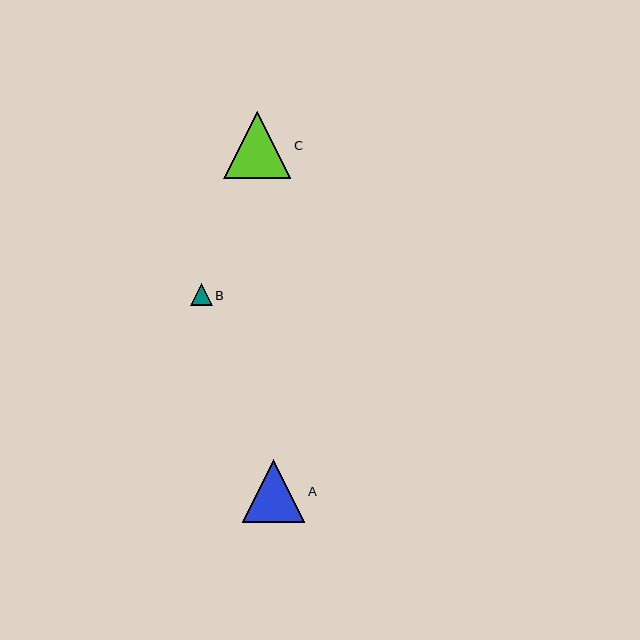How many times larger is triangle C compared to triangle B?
Triangle C is approximately 3.1 times the size of triangle B.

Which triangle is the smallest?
Triangle B is the smallest with a size of approximately 22 pixels.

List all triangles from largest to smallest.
From largest to smallest: C, A, B.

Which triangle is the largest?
Triangle C is the largest with a size of approximately 67 pixels.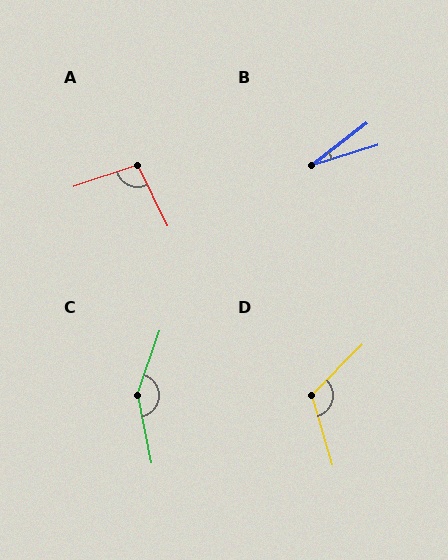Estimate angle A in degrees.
Approximately 97 degrees.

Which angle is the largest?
C, at approximately 150 degrees.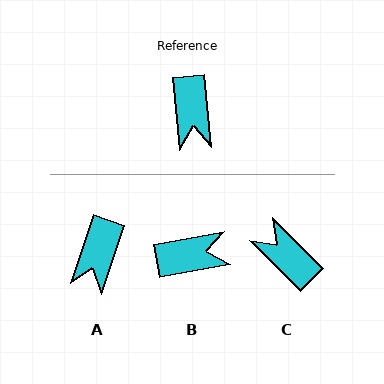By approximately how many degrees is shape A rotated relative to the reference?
Approximately 24 degrees clockwise.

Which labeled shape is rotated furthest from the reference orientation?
C, about 140 degrees away.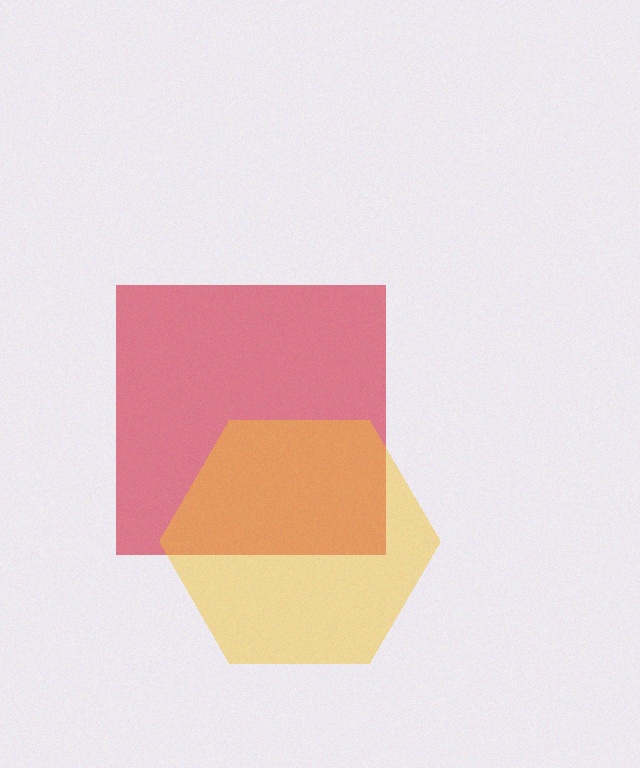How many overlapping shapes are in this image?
There are 2 overlapping shapes in the image.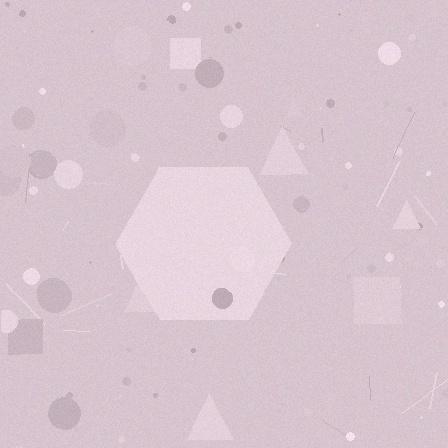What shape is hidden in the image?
A hexagon is hidden in the image.